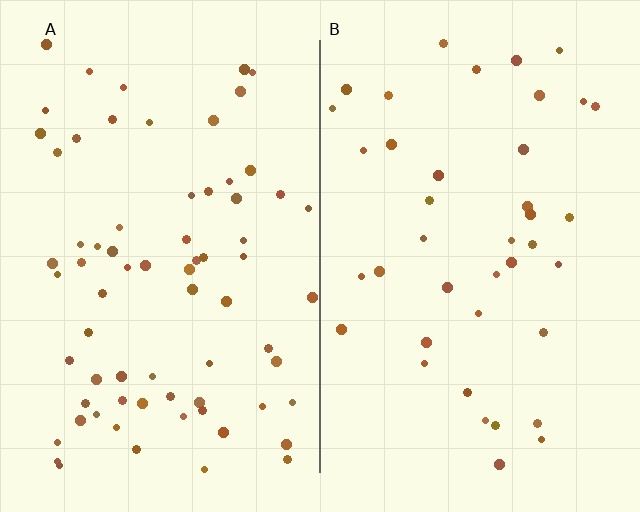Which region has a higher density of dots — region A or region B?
A (the left).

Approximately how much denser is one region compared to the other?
Approximately 1.8× — region A over region B.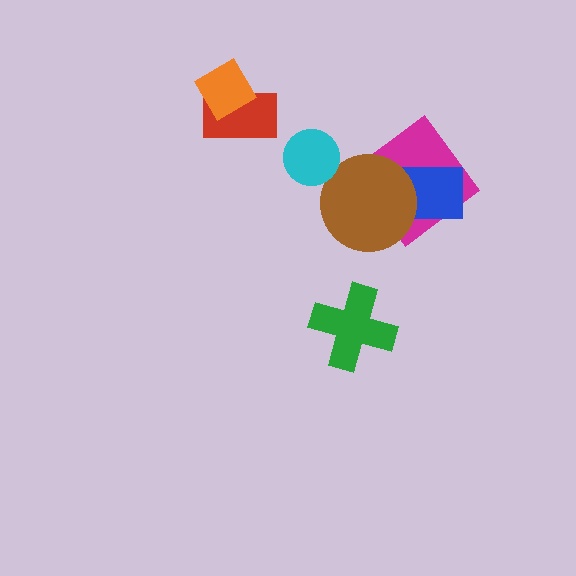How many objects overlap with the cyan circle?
0 objects overlap with the cyan circle.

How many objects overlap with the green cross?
0 objects overlap with the green cross.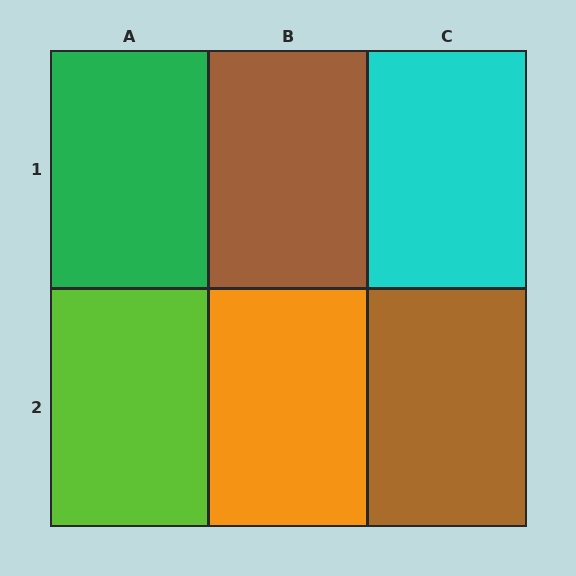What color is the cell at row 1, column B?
Brown.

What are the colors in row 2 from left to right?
Lime, orange, brown.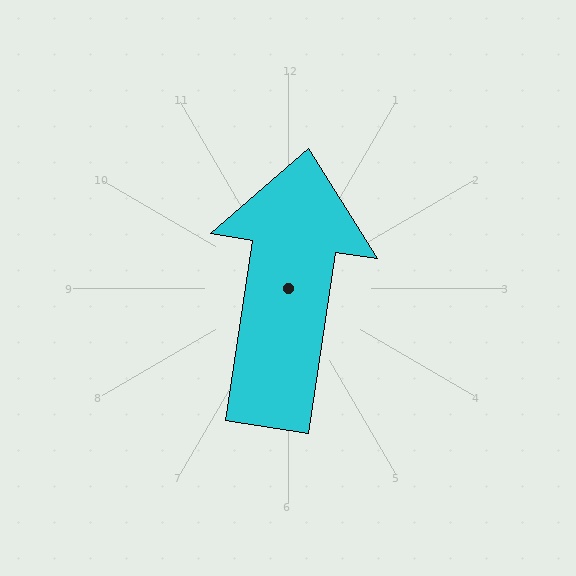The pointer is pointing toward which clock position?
Roughly 12 o'clock.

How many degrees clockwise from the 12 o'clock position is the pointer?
Approximately 8 degrees.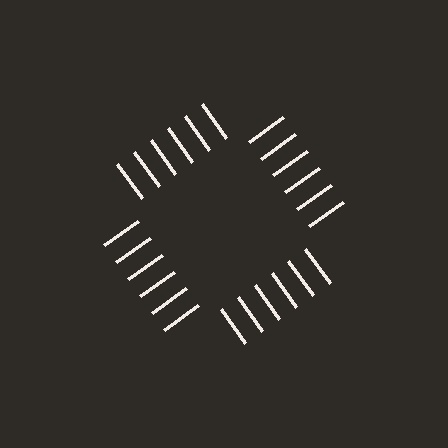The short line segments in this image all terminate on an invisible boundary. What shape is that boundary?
An illusory square — the line segments terminate on its edges but no continuous stroke is drawn.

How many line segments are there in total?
24 — 6 along each of the 4 edges.